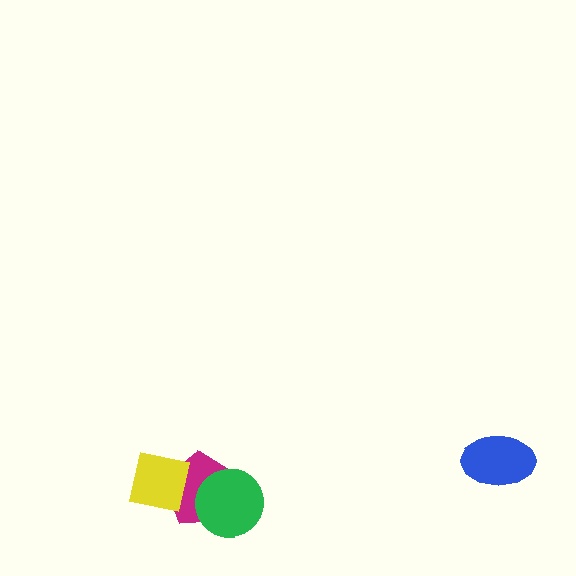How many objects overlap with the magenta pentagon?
2 objects overlap with the magenta pentagon.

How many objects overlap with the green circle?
1 object overlaps with the green circle.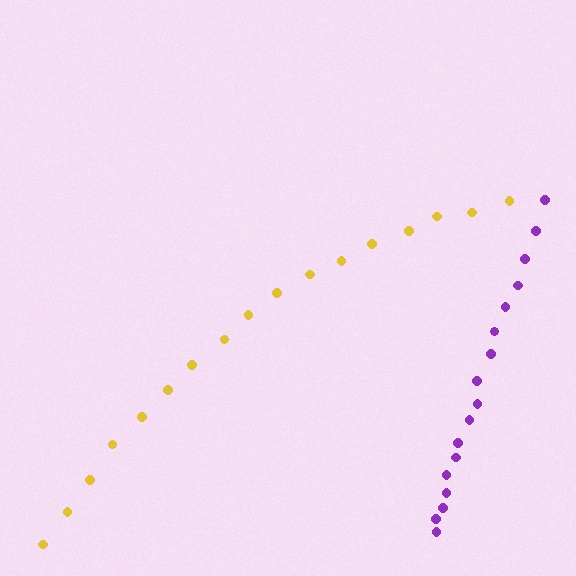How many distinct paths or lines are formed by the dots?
There are 2 distinct paths.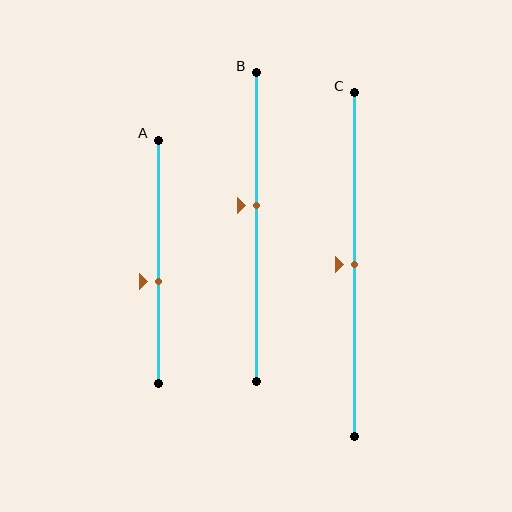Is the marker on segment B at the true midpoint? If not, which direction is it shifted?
No, the marker on segment B is shifted upward by about 7% of the segment length.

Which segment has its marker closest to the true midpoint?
Segment C has its marker closest to the true midpoint.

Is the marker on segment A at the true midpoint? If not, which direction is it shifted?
No, the marker on segment A is shifted downward by about 8% of the segment length.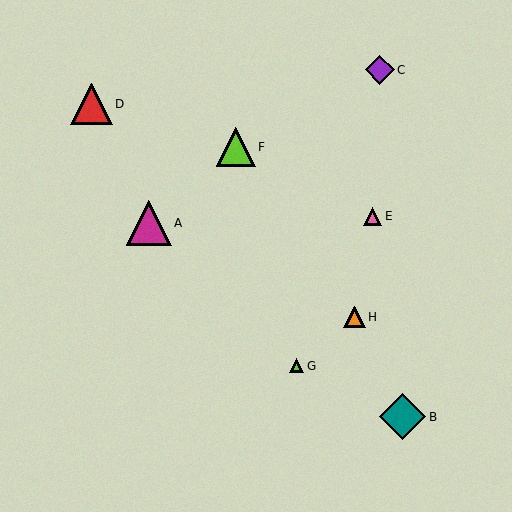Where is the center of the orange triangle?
The center of the orange triangle is at (354, 317).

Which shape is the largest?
The teal diamond (labeled B) is the largest.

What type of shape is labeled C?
Shape C is a purple diamond.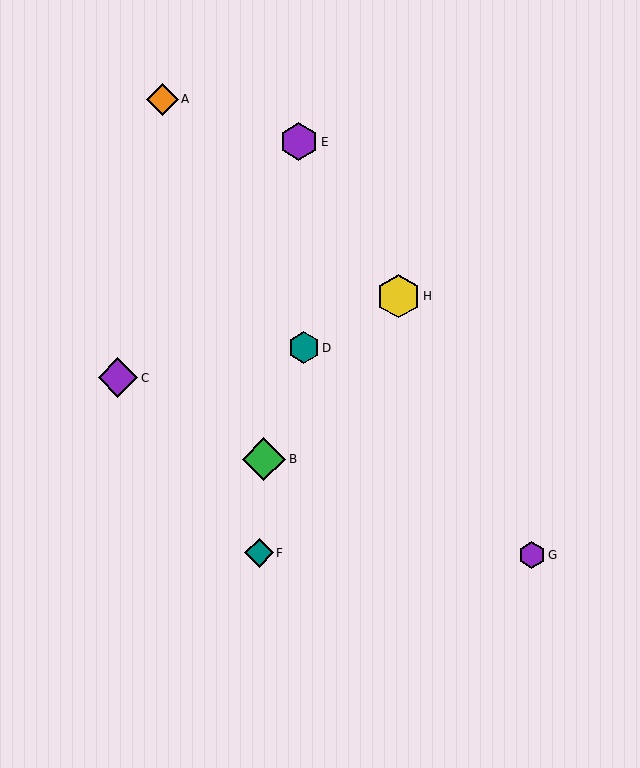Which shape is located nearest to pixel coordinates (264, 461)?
The green diamond (labeled B) at (264, 459) is nearest to that location.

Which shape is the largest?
The yellow hexagon (labeled H) is the largest.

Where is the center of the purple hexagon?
The center of the purple hexagon is at (532, 555).